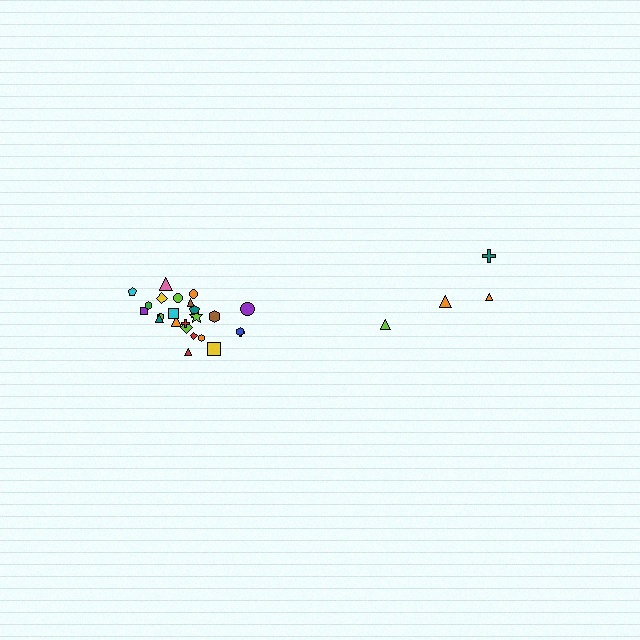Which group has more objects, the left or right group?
The left group.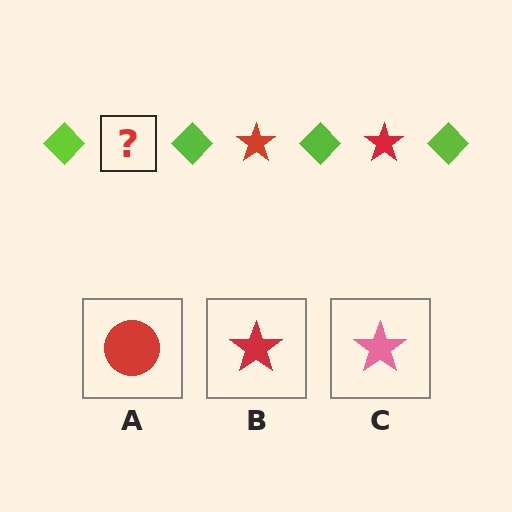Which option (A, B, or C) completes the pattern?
B.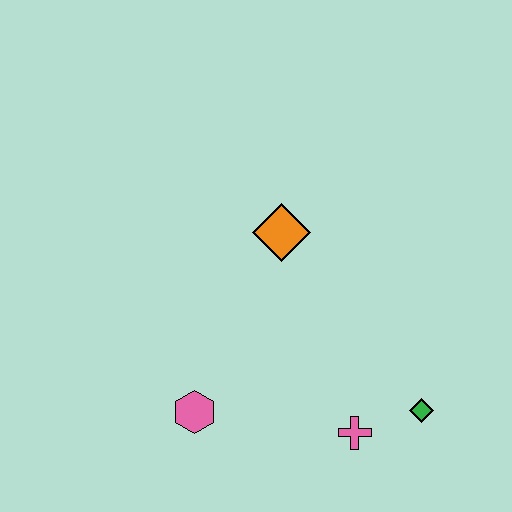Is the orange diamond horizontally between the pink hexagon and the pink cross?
Yes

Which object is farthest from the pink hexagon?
The green diamond is farthest from the pink hexagon.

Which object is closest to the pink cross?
The green diamond is closest to the pink cross.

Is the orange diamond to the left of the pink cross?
Yes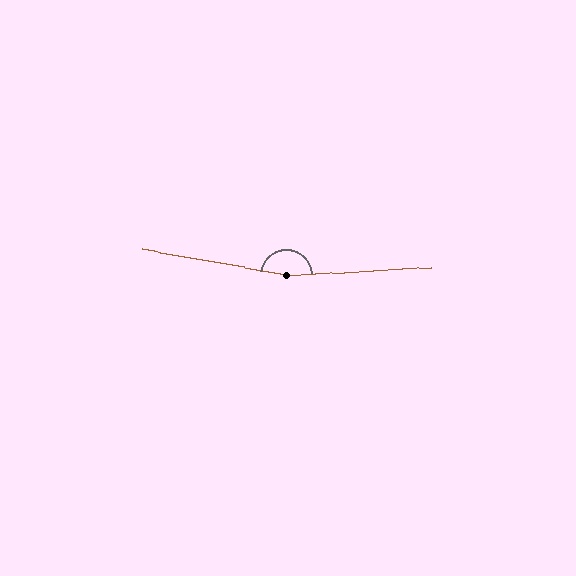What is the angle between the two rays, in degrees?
Approximately 166 degrees.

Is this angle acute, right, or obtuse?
It is obtuse.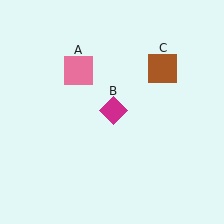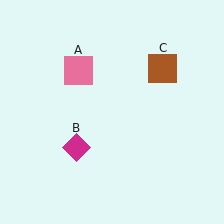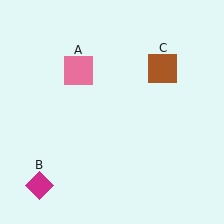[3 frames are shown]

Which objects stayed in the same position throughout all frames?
Pink square (object A) and brown square (object C) remained stationary.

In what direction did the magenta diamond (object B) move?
The magenta diamond (object B) moved down and to the left.